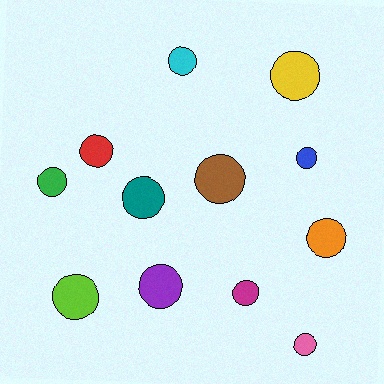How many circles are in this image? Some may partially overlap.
There are 12 circles.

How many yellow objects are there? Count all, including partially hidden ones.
There is 1 yellow object.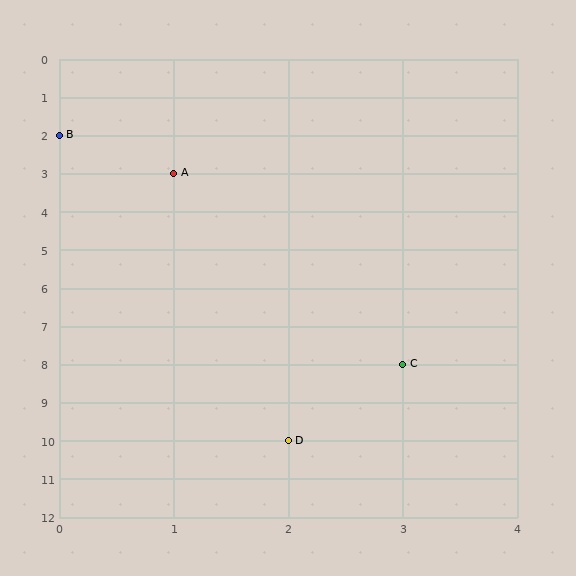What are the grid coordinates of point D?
Point D is at grid coordinates (2, 10).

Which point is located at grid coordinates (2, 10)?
Point D is at (2, 10).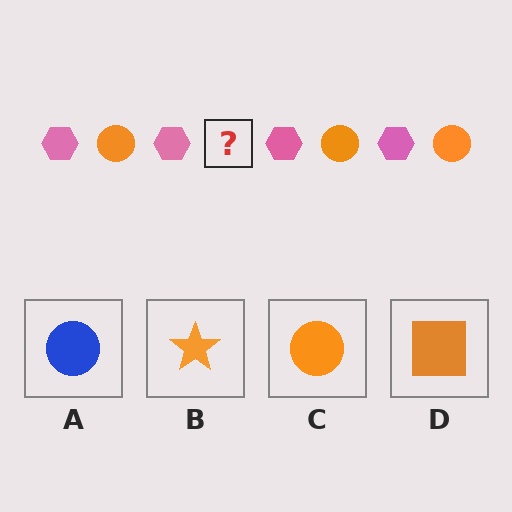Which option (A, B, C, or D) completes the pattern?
C.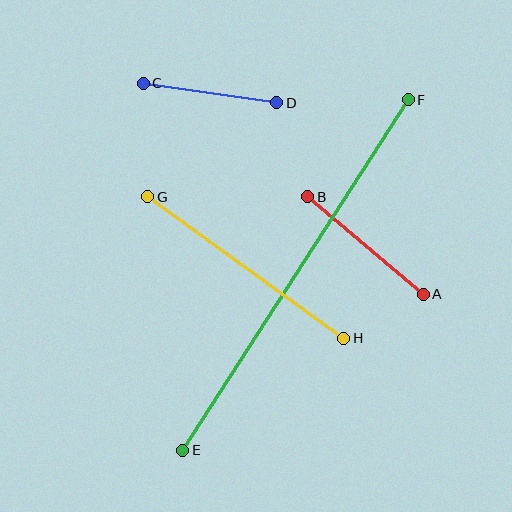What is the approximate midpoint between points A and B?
The midpoint is at approximately (365, 245) pixels.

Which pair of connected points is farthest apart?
Points E and F are farthest apart.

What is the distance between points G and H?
The distance is approximately 242 pixels.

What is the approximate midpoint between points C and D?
The midpoint is at approximately (210, 93) pixels.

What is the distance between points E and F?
The distance is approximately 417 pixels.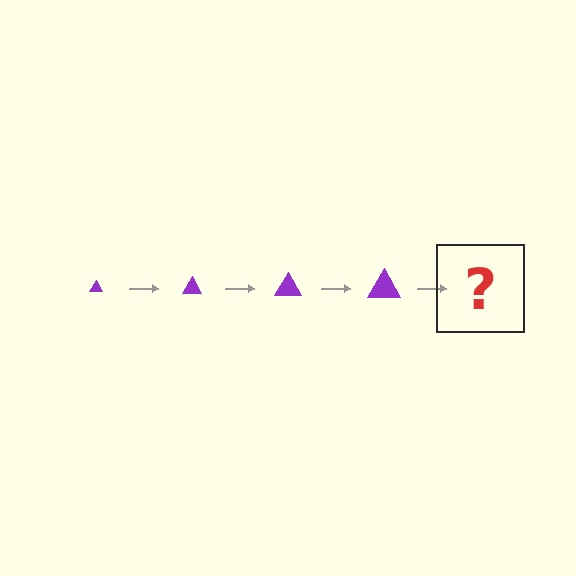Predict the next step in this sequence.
The next step is a purple triangle, larger than the previous one.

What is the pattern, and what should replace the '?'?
The pattern is that the triangle gets progressively larger each step. The '?' should be a purple triangle, larger than the previous one.